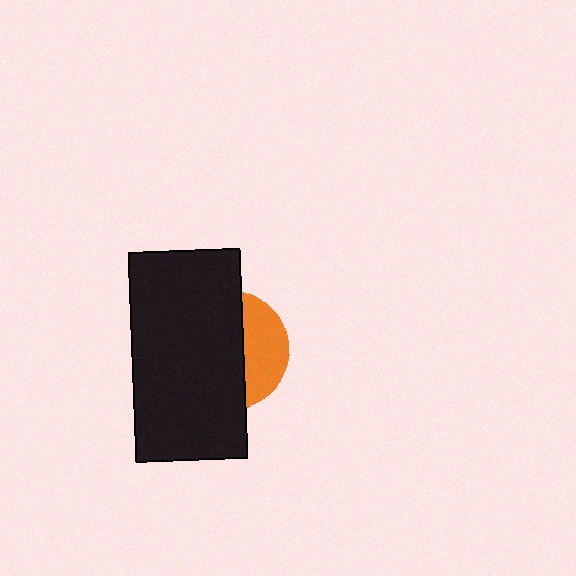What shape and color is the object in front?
The object in front is a black rectangle.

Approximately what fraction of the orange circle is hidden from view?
Roughly 65% of the orange circle is hidden behind the black rectangle.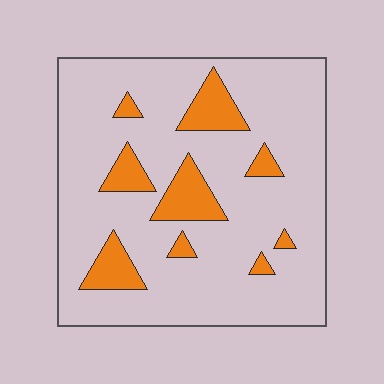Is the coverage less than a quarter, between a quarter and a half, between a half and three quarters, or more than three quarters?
Less than a quarter.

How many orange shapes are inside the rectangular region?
9.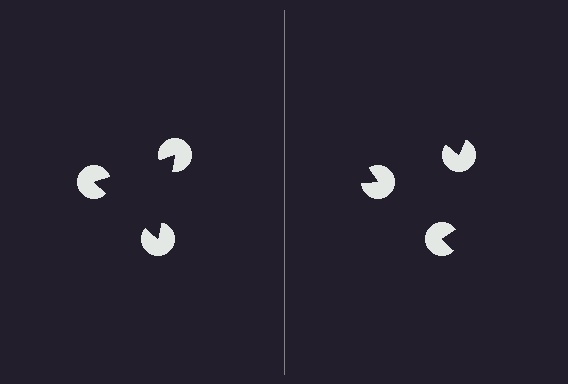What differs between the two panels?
The pac-man discs are positioned identically on both sides; only the wedge orientations differ. On the left they align to a triangle; on the right they are misaligned.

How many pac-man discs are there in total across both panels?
6 — 3 on each side.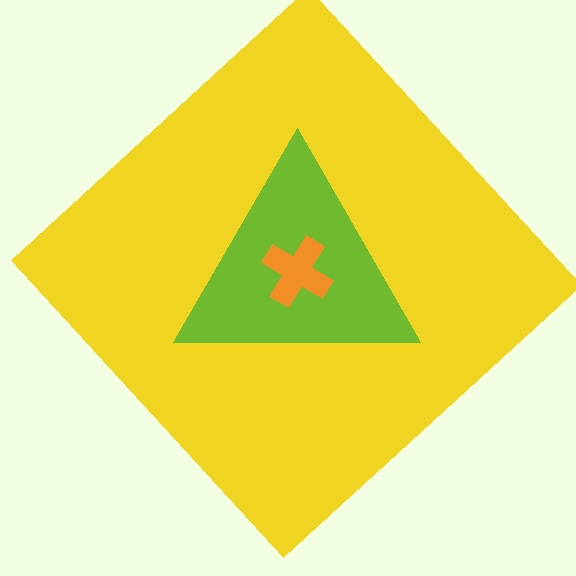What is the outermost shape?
The yellow diamond.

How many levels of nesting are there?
3.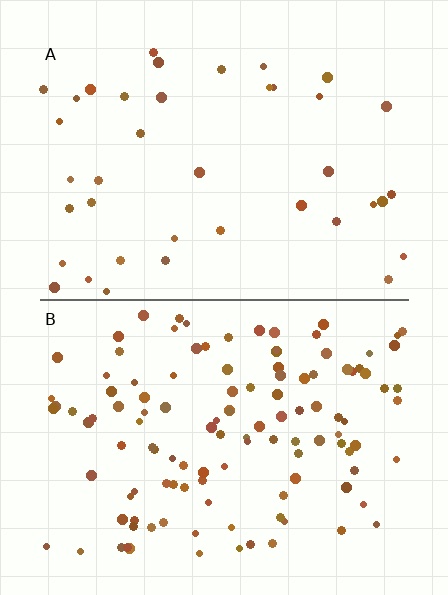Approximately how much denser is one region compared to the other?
Approximately 3.1× — region B over region A.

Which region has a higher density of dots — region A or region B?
B (the bottom).